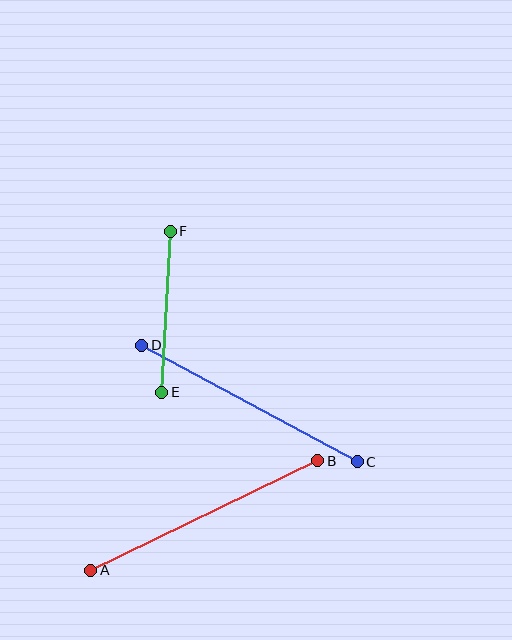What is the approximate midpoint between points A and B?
The midpoint is at approximately (204, 515) pixels.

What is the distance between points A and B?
The distance is approximately 252 pixels.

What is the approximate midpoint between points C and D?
The midpoint is at approximately (250, 403) pixels.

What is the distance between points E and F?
The distance is approximately 161 pixels.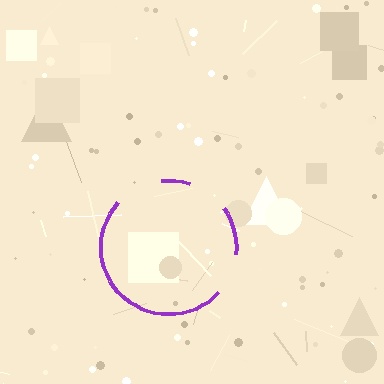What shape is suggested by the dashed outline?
The dashed outline suggests a circle.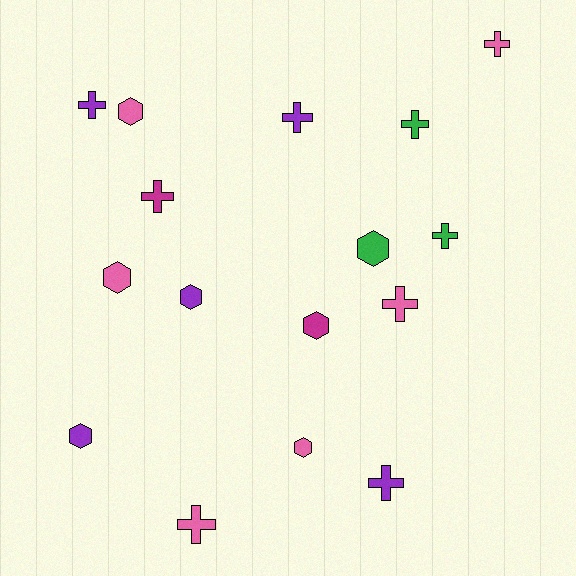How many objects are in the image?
There are 16 objects.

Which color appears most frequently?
Pink, with 6 objects.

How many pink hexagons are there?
There are 3 pink hexagons.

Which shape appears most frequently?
Cross, with 9 objects.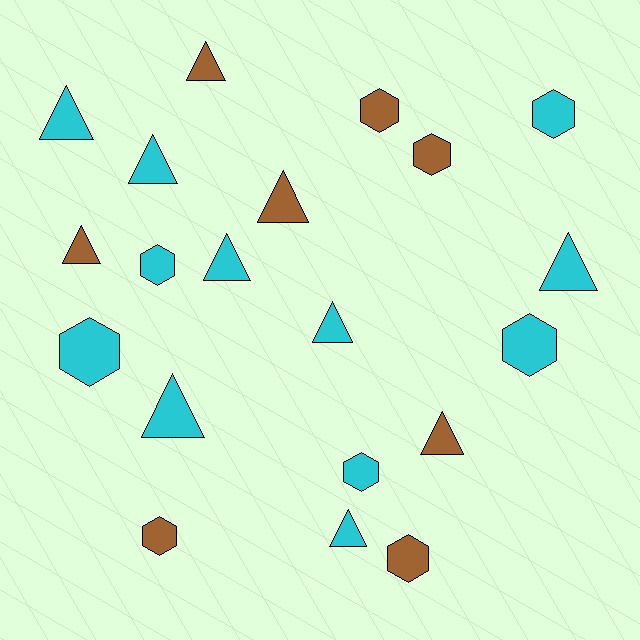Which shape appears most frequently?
Triangle, with 11 objects.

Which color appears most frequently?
Cyan, with 12 objects.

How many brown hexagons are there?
There are 4 brown hexagons.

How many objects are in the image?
There are 20 objects.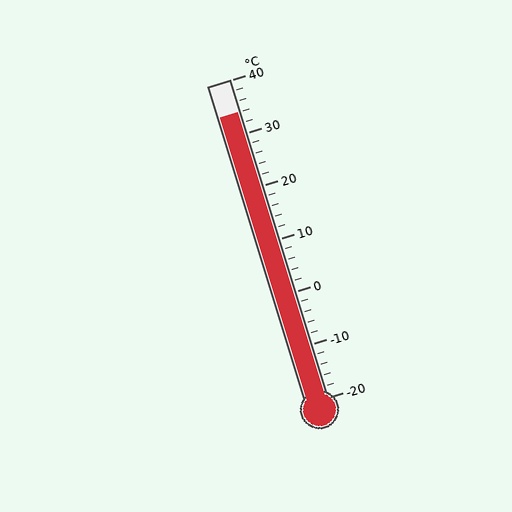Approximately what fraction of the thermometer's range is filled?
The thermometer is filled to approximately 90% of its range.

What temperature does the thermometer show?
The thermometer shows approximately 34°C.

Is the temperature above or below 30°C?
The temperature is above 30°C.